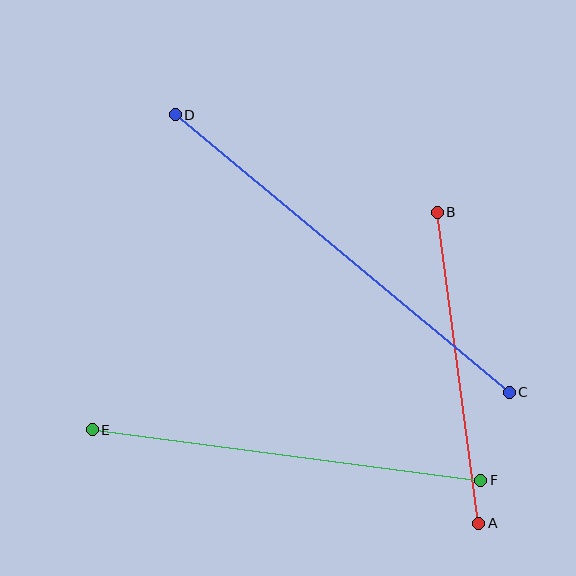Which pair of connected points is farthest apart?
Points C and D are farthest apart.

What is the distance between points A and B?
The distance is approximately 314 pixels.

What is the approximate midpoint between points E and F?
The midpoint is at approximately (287, 455) pixels.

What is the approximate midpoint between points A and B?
The midpoint is at approximately (458, 368) pixels.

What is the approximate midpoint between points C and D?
The midpoint is at approximately (342, 254) pixels.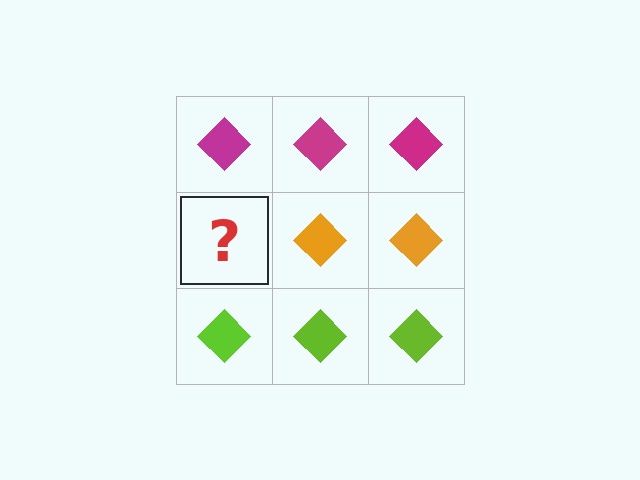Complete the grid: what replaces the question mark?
The question mark should be replaced with an orange diamond.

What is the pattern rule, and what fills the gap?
The rule is that each row has a consistent color. The gap should be filled with an orange diamond.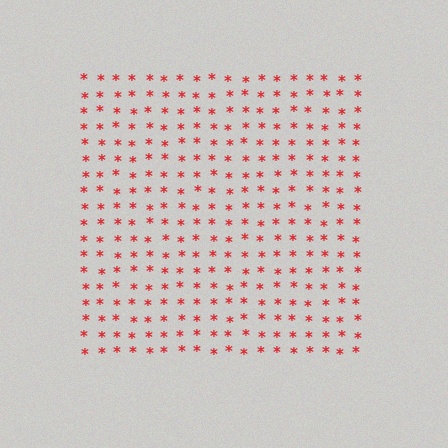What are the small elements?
The small elements are asterisks.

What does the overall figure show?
The overall figure shows a square.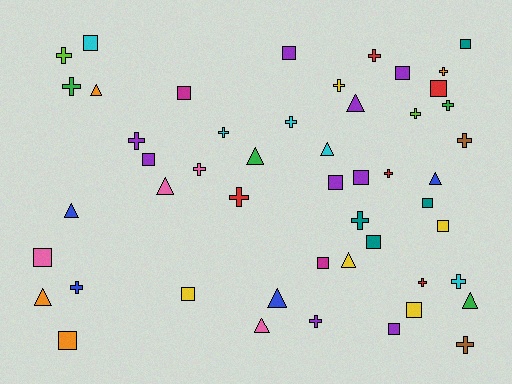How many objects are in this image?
There are 50 objects.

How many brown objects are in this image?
There are 2 brown objects.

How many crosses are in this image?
There are 20 crosses.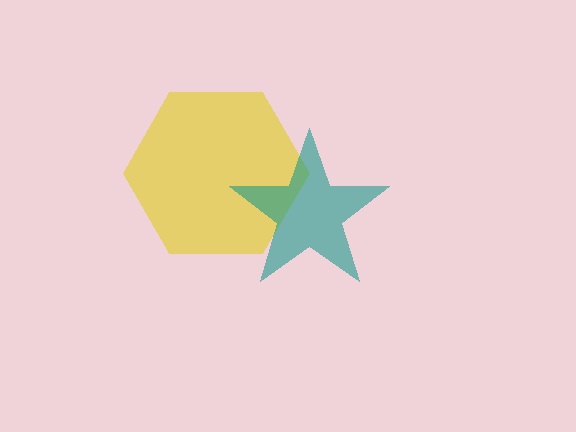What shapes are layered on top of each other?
The layered shapes are: a yellow hexagon, a teal star.